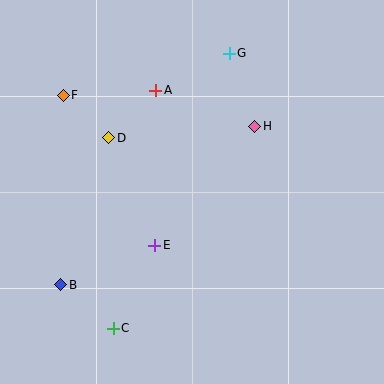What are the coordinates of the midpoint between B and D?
The midpoint between B and D is at (85, 211).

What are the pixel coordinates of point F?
Point F is at (63, 95).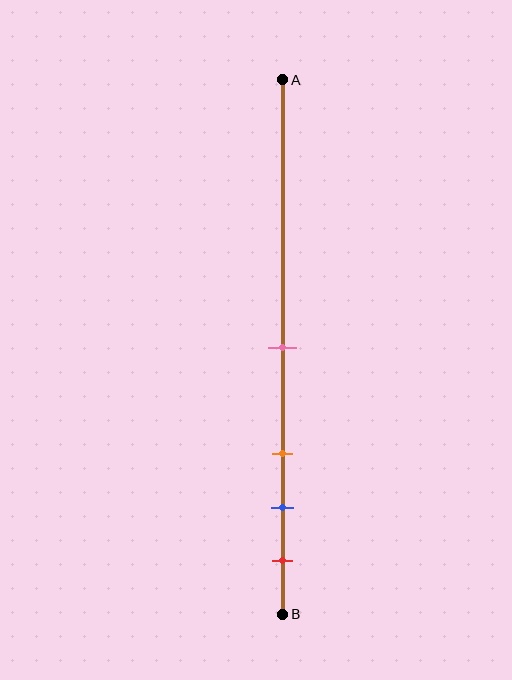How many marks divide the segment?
There are 4 marks dividing the segment.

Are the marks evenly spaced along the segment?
No, the marks are not evenly spaced.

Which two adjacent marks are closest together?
The blue and red marks are the closest adjacent pair.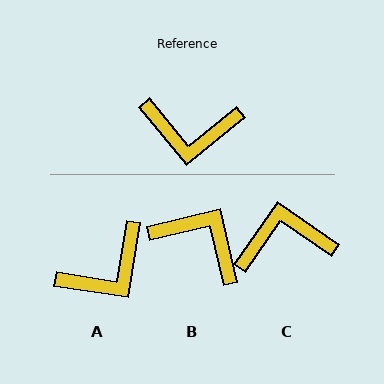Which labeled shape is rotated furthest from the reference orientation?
C, about 164 degrees away.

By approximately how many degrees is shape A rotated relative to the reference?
Approximately 42 degrees counter-clockwise.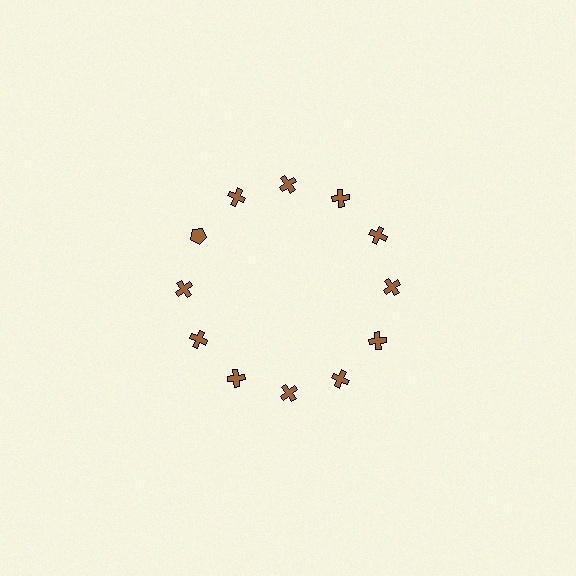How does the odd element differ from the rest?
It has a different shape: pentagon instead of cross.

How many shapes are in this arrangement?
There are 12 shapes arranged in a ring pattern.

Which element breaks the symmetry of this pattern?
The brown pentagon at roughly the 10 o'clock position breaks the symmetry. All other shapes are brown crosses.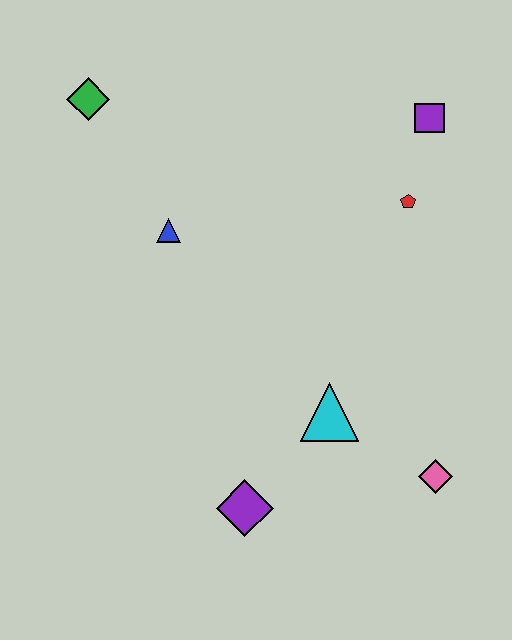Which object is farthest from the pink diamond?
The green diamond is farthest from the pink diamond.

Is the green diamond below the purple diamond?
No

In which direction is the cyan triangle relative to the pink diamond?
The cyan triangle is to the left of the pink diamond.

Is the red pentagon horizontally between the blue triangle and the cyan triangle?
No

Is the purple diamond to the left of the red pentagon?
Yes